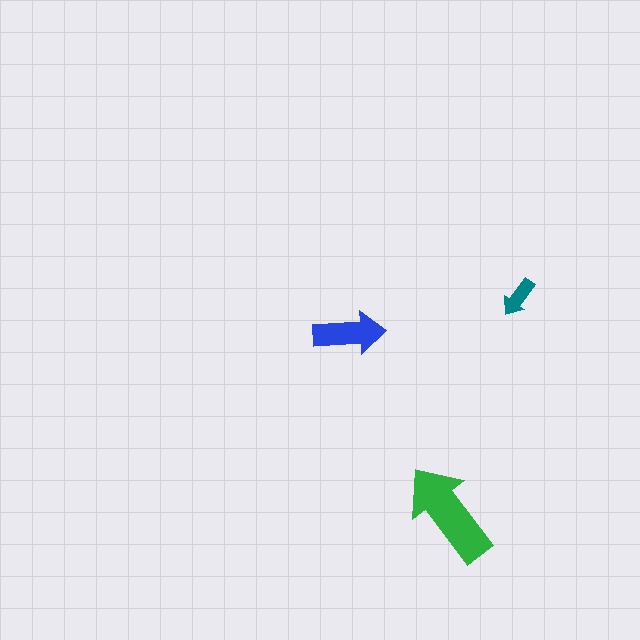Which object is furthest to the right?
The teal arrow is rightmost.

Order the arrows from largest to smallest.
the green one, the blue one, the teal one.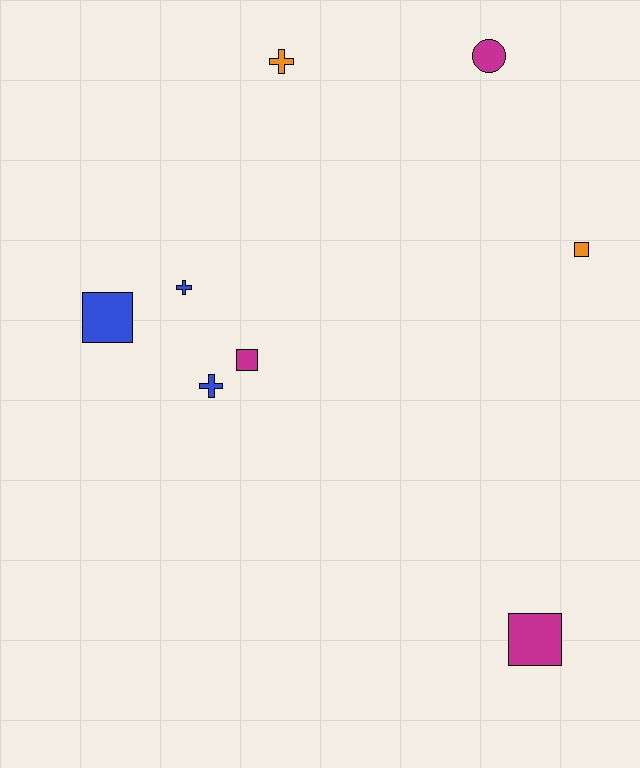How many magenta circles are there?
There is 1 magenta circle.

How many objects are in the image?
There are 8 objects.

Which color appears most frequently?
Blue, with 3 objects.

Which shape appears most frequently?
Square, with 4 objects.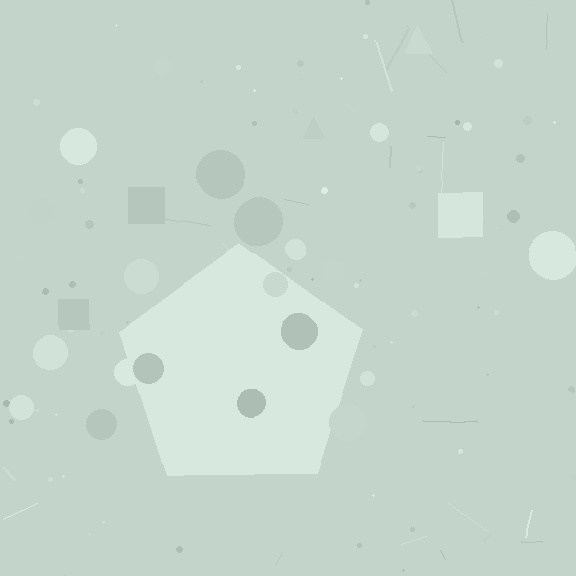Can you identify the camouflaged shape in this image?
The camouflaged shape is a pentagon.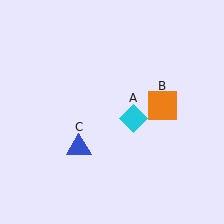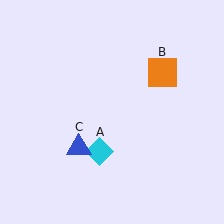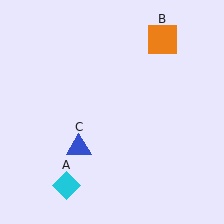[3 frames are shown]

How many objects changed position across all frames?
2 objects changed position: cyan diamond (object A), orange square (object B).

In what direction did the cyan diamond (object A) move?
The cyan diamond (object A) moved down and to the left.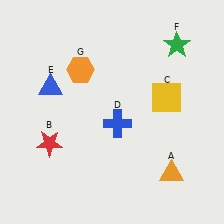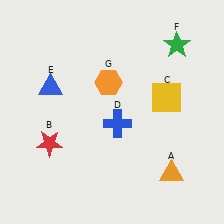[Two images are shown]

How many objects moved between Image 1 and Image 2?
1 object moved between the two images.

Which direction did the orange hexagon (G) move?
The orange hexagon (G) moved right.